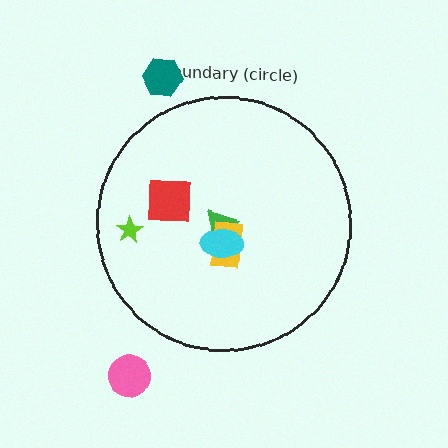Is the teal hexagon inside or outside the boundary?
Outside.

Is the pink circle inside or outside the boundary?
Outside.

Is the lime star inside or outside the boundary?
Inside.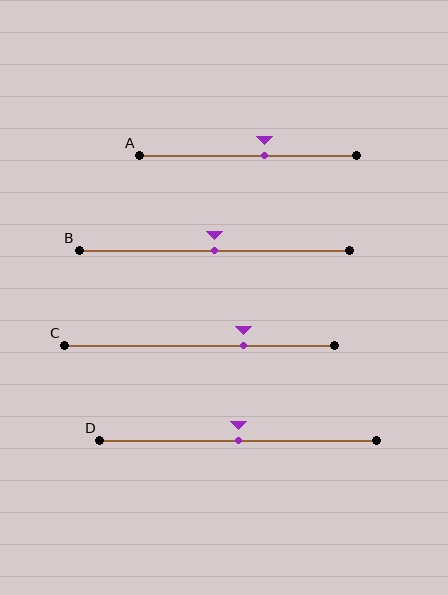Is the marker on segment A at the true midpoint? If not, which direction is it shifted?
No, the marker on segment A is shifted to the right by about 8% of the segment length.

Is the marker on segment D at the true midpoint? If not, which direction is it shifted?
Yes, the marker on segment D is at the true midpoint.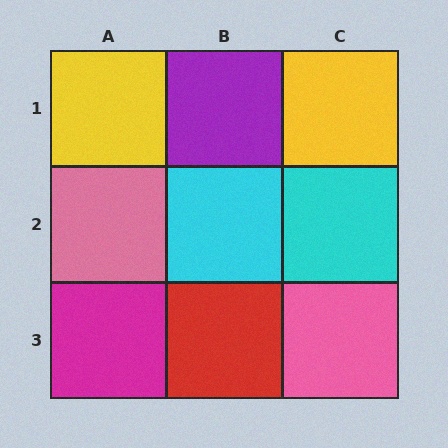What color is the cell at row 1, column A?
Yellow.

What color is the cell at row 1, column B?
Purple.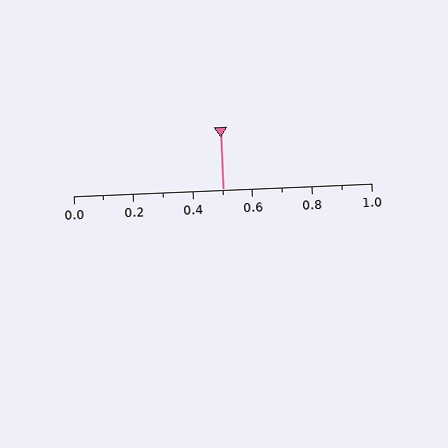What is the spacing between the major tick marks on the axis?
The major ticks are spaced 0.2 apart.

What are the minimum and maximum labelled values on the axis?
The axis runs from 0.0 to 1.0.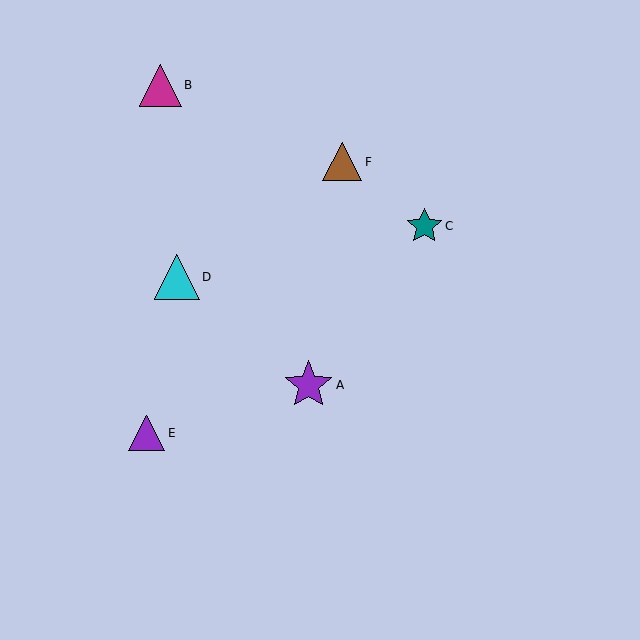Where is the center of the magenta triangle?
The center of the magenta triangle is at (160, 85).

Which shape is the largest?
The purple star (labeled A) is the largest.